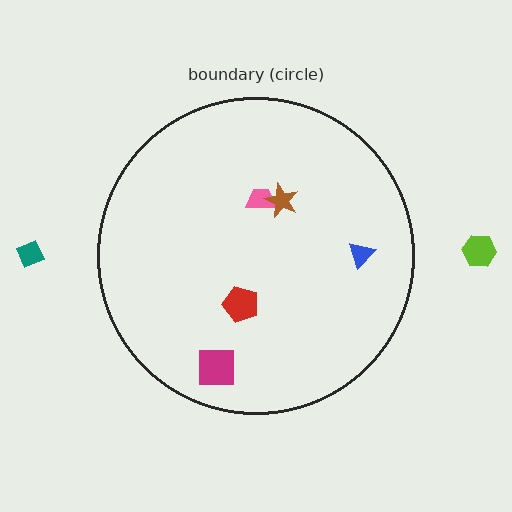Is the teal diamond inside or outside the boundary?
Outside.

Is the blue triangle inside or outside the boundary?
Inside.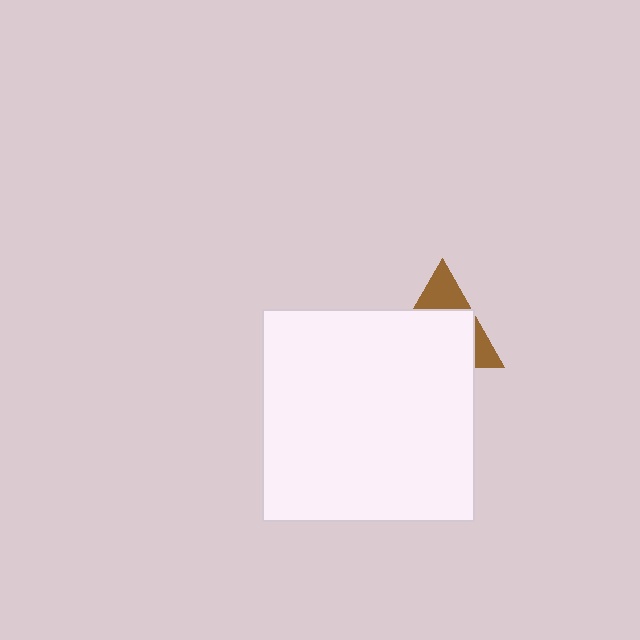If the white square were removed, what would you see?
You would see the complete brown triangle.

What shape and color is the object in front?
The object in front is a white square.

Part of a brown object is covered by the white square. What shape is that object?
It is a triangle.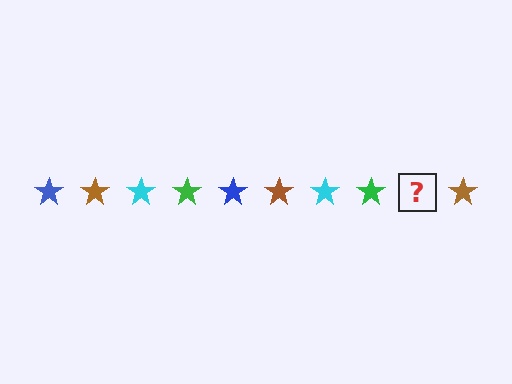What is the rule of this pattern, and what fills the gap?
The rule is that the pattern cycles through blue, brown, cyan, green stars. The gap should be filled with a blue star.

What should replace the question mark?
The question mark should be replaced with a blue star.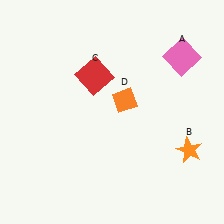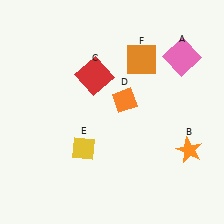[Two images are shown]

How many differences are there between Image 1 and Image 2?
There are 2 differences between the two images.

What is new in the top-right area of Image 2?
An orange square (F) was added in the top-right area of Image 2.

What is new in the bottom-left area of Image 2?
A yellow diamond (E) was added in the bottom-left area of Image 2.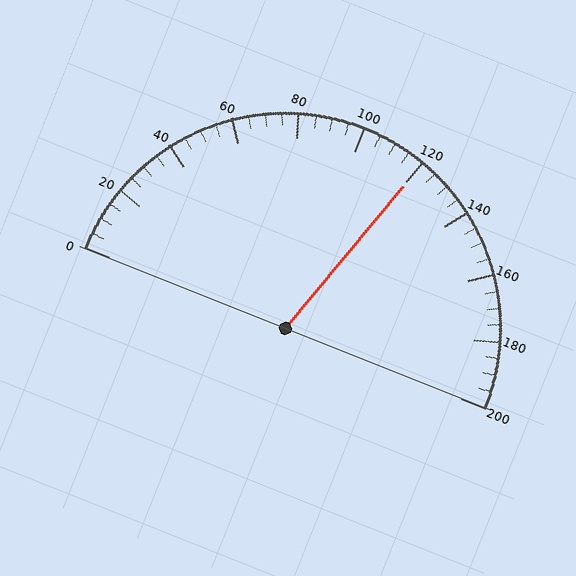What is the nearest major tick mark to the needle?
The nearest major tick mark is 120.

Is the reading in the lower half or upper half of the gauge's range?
The reading is in the upper half of the range (0 to 200).